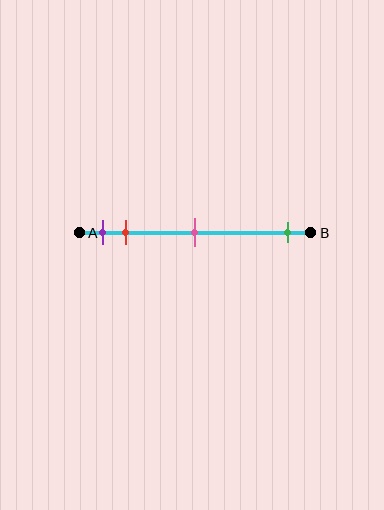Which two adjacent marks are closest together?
The purple and red marks are the closest adjacent pair.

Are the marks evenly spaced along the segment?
No, the marks are not evenly spaced.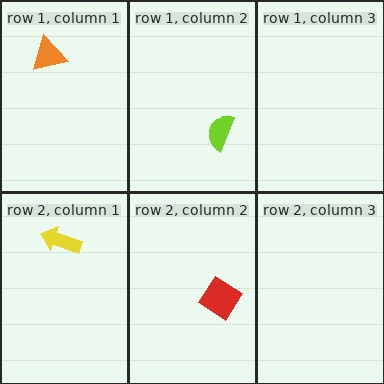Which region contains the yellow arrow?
The row 2, column 1 region.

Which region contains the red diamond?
The row 2, column 2 region.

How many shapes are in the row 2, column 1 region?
1.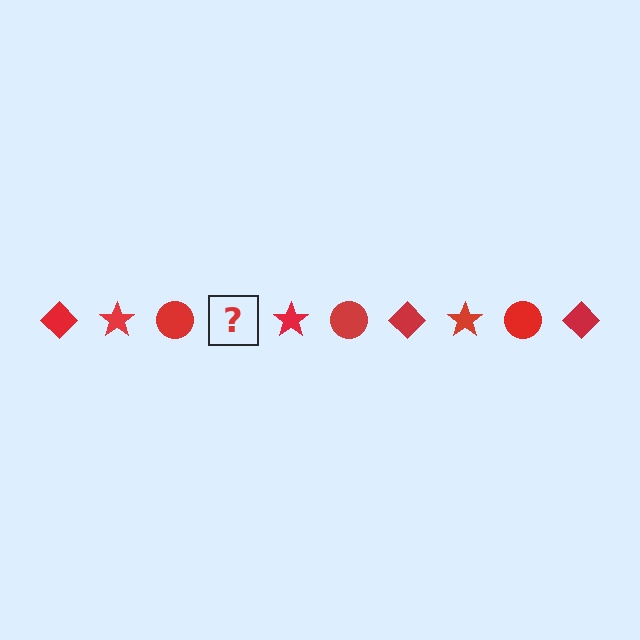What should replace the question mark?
The question mark should be replaced with a red diamond.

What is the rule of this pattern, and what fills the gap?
The rule is that the pattern cycles through diamond, star, circle shapes in red. The gap should be filled with a red diamond.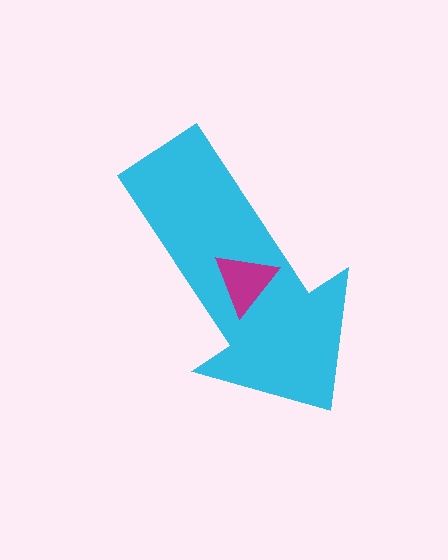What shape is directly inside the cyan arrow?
The magenta triangle.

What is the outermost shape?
The cyan arrow.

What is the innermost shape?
The magenta triangle.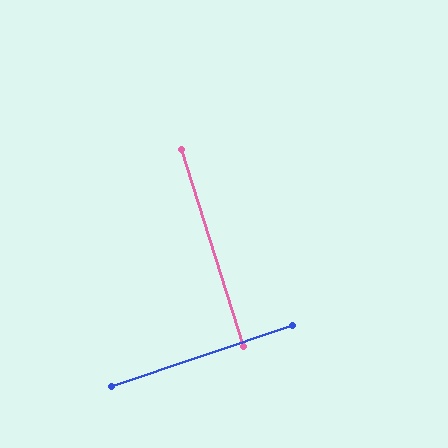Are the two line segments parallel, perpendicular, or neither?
Perpendicular — they meet at approximately 89°.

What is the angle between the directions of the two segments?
Approximately 89 degrees.